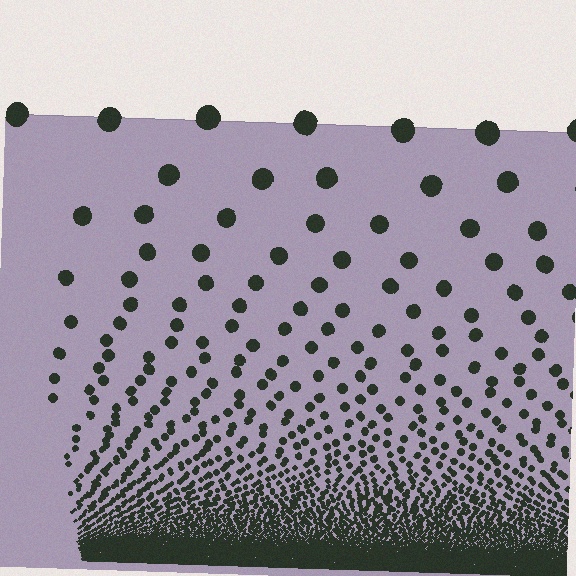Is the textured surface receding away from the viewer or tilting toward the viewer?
The surface appears to tilt toward the viewer. Texture elements get larger and sparser toward the top.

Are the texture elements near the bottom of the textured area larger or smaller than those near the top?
Smaller. The gradient is inverted — elements near the bottom are smaller and denser.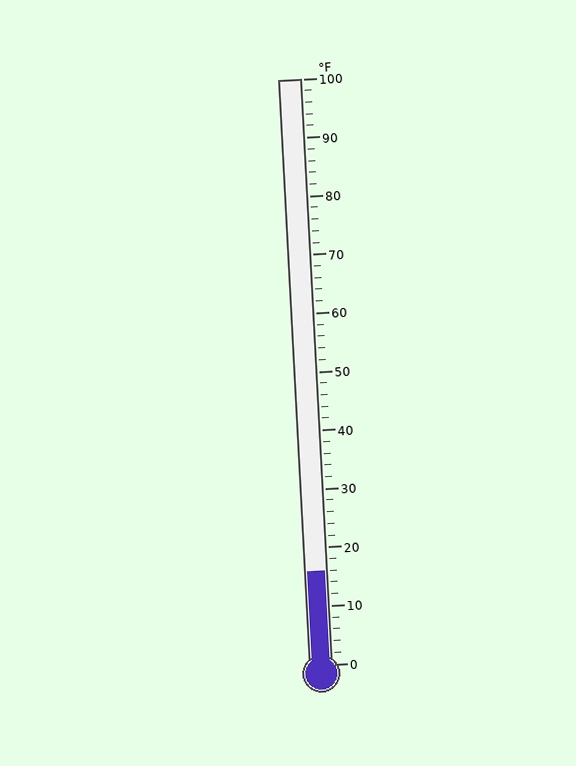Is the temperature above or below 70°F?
The temperature is below 70°F.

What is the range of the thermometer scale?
The thermometer scale ranges from 0°F to 100°F.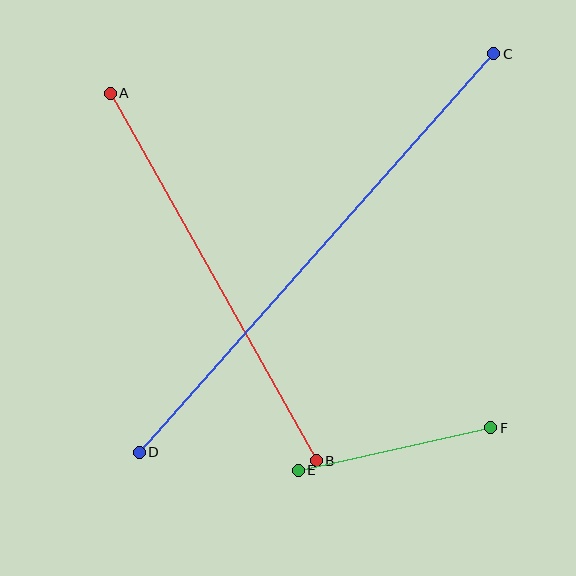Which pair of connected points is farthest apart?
Points C and D are farthest apart.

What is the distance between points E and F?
The distance is approximately 197 pixels.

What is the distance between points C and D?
The distance is approximately 534 pixels.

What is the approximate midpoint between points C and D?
The midpoint is at approximately (316, 253) pixels.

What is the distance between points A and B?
The distance is approximately 421 pixels.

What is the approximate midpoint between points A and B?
The midpoint is at approximately (213, 277) pixels.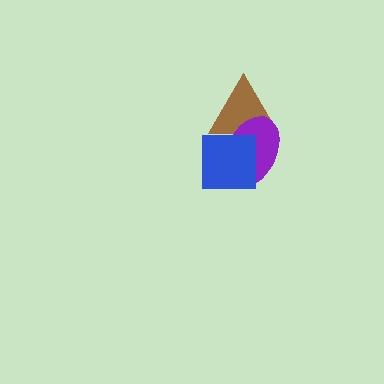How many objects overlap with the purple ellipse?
2 objects overlap with the purple ellipse.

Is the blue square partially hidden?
No, no other shape covers it.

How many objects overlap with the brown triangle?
2 objects overlap with the brown triangle.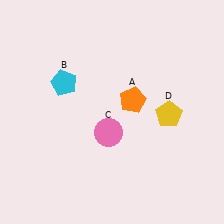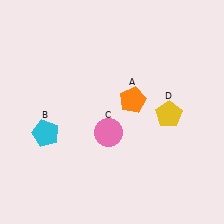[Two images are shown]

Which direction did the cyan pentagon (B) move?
The cyan pentagon (B) moved down.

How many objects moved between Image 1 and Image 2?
1 object moved between the two images.